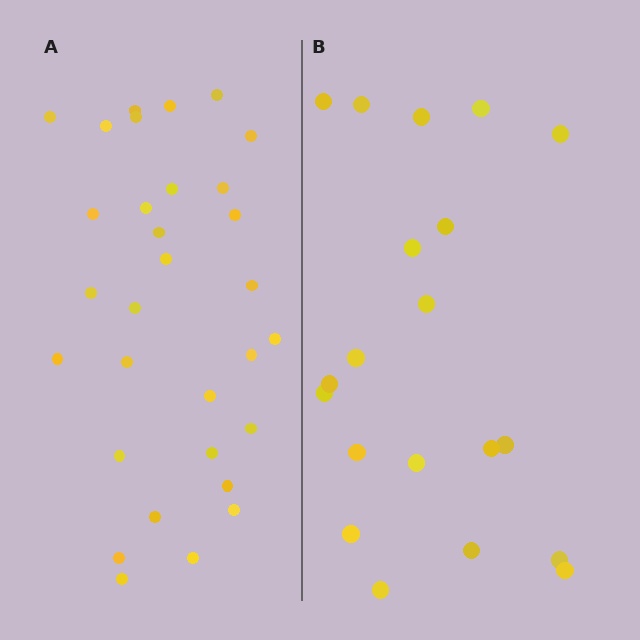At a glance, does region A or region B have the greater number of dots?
Region A (the left region) has more dots.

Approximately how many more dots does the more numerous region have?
Region A has roughly 12 or so more dots than region B.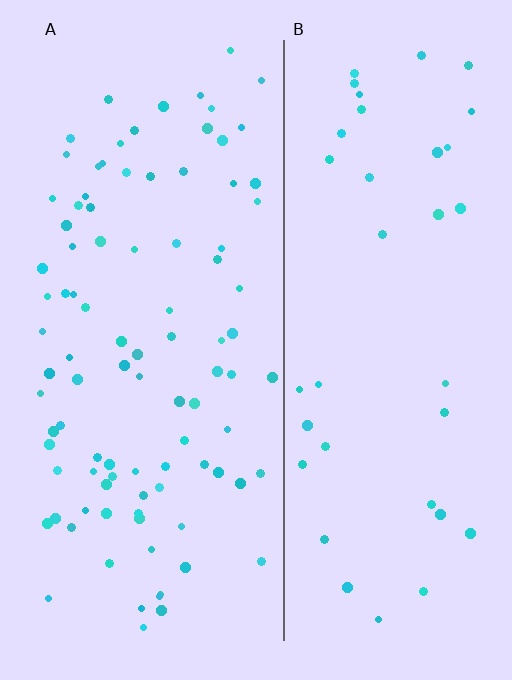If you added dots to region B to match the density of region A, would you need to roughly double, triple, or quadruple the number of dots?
Approximately double.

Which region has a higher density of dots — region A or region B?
A (the left).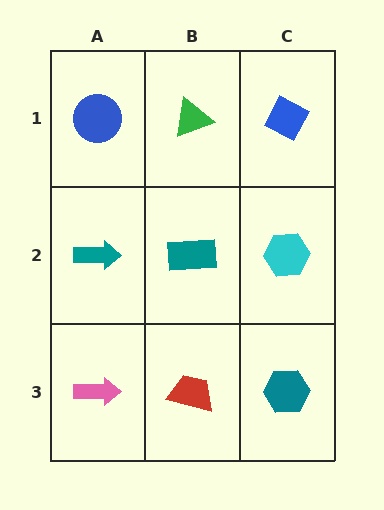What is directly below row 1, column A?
A teal arrow.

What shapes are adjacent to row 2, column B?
A green triangle (row 1, column B), a red trapezoid (row 3, column B), a teal arrow (row 2, column A), a cyan hexagon (row 2, column C).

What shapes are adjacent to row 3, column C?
A cyan hexagon (row 2, column C), a red trapezoid (row 3, column B).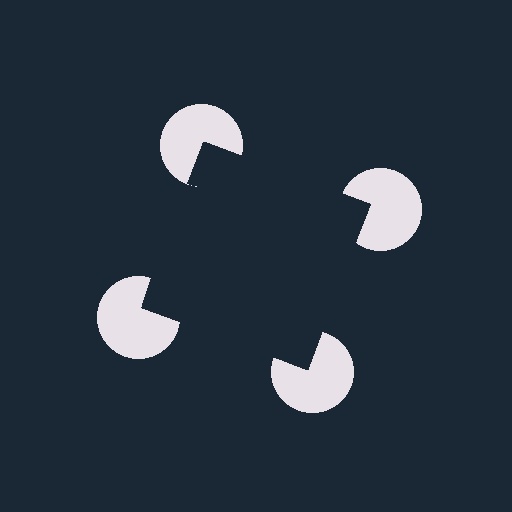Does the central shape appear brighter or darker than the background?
It typically appears slightly darker than the background, even though no actual brightness change is drawn.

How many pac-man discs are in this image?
There are 4 — one at each vertex of the illusory square.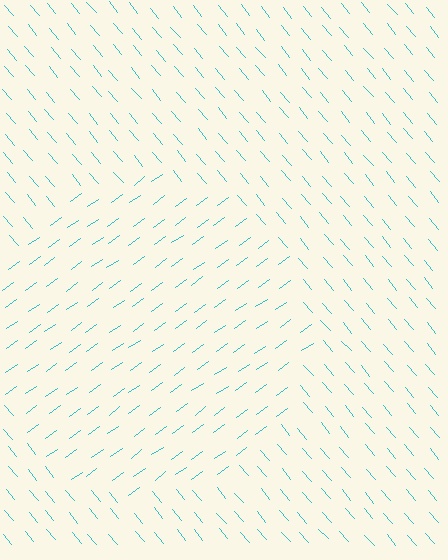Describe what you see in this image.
The image is filled with small cyan line segments. A circle region in the image has lines oriented differently from the surrounding lines, creating a visible texture boundary.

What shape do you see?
I see a circle.